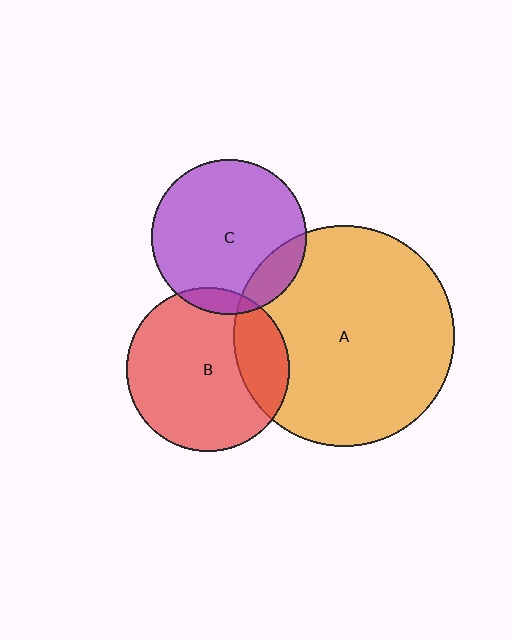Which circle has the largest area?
Circle A (orange).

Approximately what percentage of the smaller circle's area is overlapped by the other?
Approximately 15%.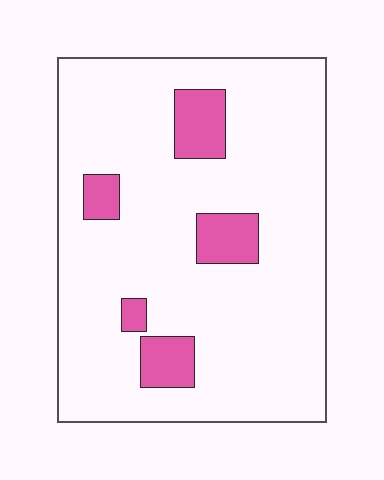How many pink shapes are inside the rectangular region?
5.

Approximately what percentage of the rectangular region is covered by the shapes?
Approximately 10%.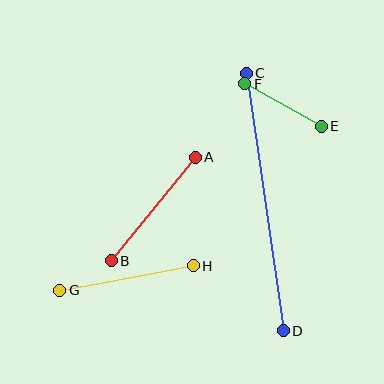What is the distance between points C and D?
The distance is approximately 260 pixels.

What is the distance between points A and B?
The distance is approximately 133 pixels.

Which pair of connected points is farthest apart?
Points C and D are farthest apart.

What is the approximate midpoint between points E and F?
The midpoint is at approximately (283, 105) pixels.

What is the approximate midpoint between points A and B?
The midpoint is at approximately (153, 209) pixels.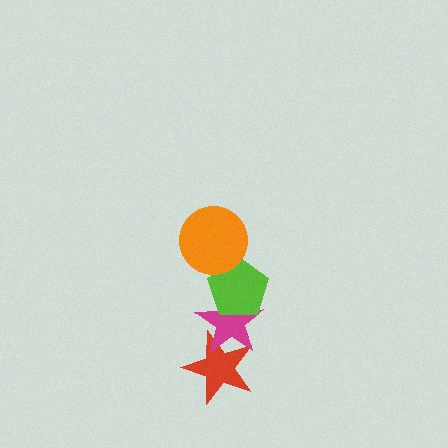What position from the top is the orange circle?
The orange circle is 1st from the top.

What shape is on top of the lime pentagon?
The orange circle is on top of the lime pentagon.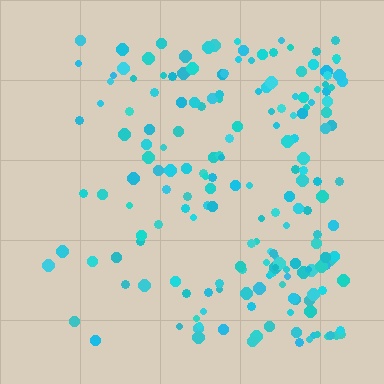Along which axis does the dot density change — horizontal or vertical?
Horizontal.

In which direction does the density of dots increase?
From left to right, with the right side densest.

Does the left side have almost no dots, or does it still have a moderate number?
Still a moderate number, just noticeably fewer than the right.